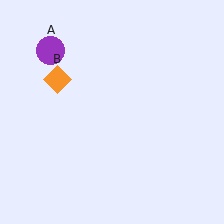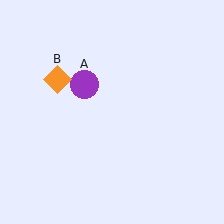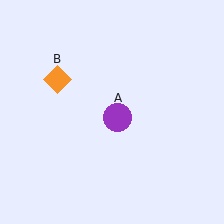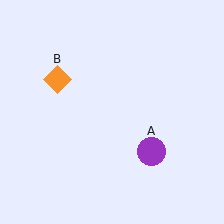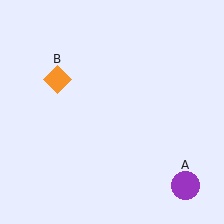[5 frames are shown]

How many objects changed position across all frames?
1 object changed position: purple circle (object A).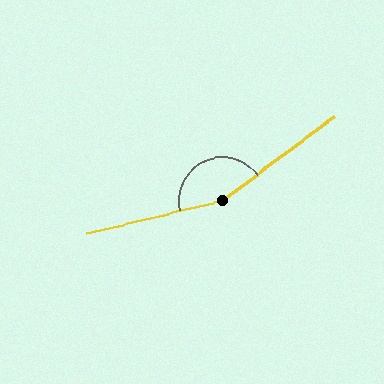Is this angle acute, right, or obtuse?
It is obtuse.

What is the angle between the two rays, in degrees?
Approximately 157 degrees.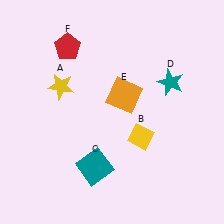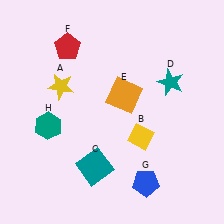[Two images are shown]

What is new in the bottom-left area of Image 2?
A teal hexagon (H) was added in the bottom-left area of Image 2.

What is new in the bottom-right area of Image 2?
A blue pentagon (G) was added in the bottom-right area of Image 2.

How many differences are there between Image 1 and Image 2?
There are 2 differences between the two images.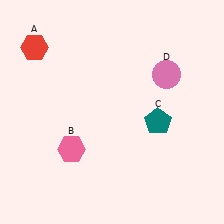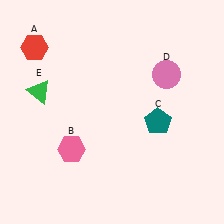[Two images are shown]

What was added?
A green triangle (E) was added in Image 2.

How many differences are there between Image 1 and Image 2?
There is 1 difference between the two images.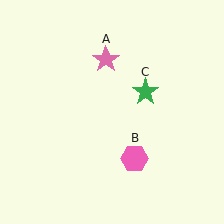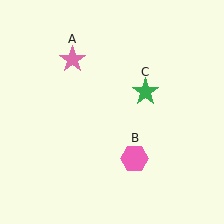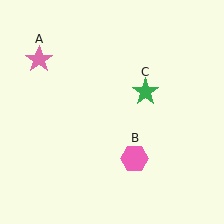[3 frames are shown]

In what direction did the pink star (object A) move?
The pink star (object A) moved left.